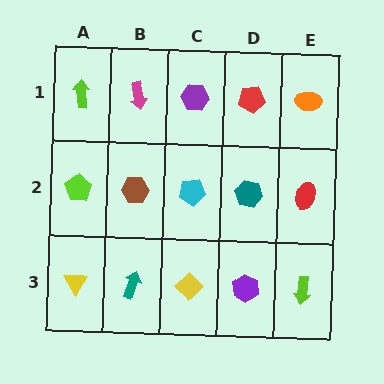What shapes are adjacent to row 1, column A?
A lime pentagon (row 2, column A), a magenta arrow (row 1, column B).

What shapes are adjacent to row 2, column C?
A purple hexagon (row 1, column C), a yellow diamond (row 3, column C), a brown hexagon (row 2, column B), a teal hexagon (row 2, column D).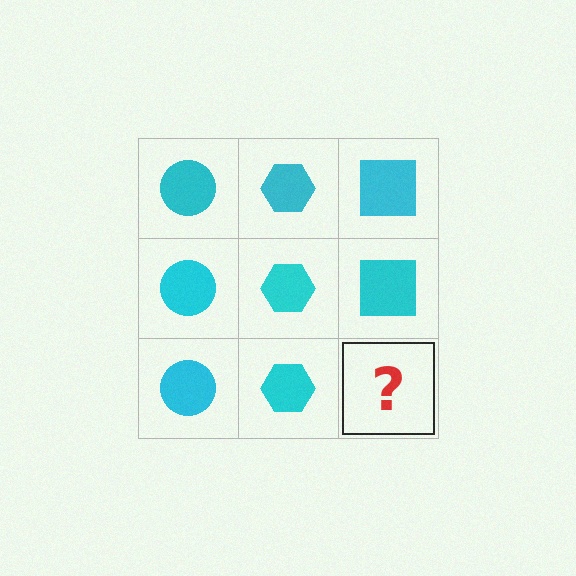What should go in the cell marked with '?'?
The missing cell should contain a cyan square.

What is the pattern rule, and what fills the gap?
The rule is that each column has a consistent shape. The gap should be filled with a cyan square.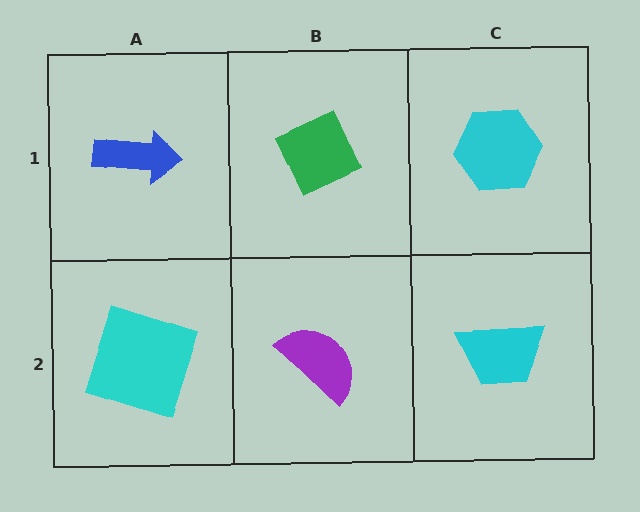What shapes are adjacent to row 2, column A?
A blue arrow (row 1, column A), a purple semicircle (row 2, column B).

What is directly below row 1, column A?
A cyan square.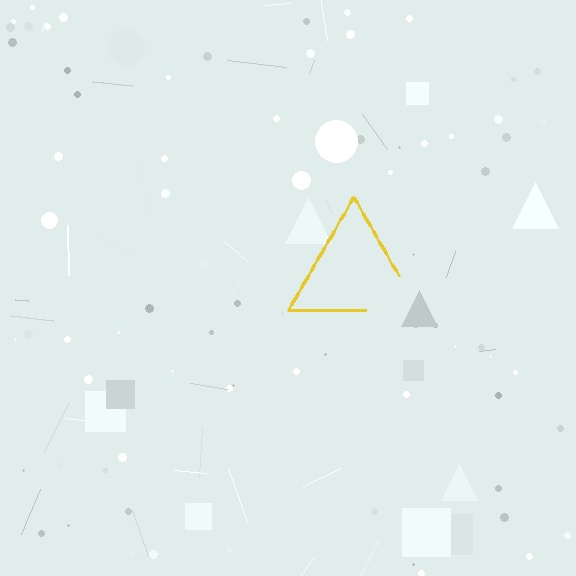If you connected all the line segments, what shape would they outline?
They would outline a triangle.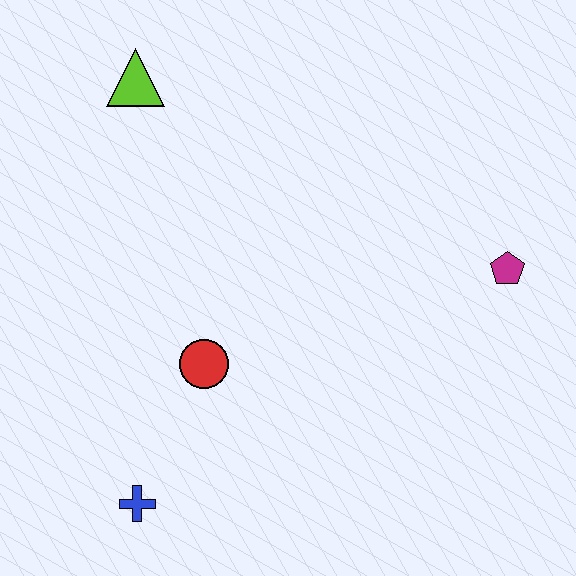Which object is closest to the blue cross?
The red circle is closest to the blue cross.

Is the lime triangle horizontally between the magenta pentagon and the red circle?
No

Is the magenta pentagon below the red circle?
No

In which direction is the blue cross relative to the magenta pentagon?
The blue cross is to the left of the magenta pentagon.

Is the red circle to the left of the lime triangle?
No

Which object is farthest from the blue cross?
The magenta pentagon is farthest from the blue cross.